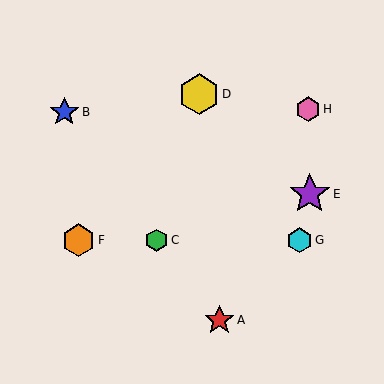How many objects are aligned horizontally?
3 objects (C, F, G) are aligned horizontally.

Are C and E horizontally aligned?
No, C is at y≈240 and E is at y≈194.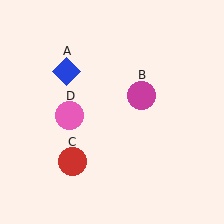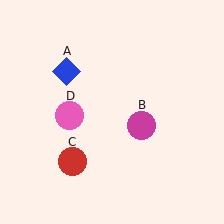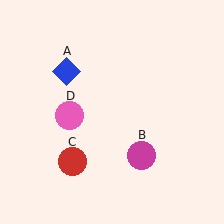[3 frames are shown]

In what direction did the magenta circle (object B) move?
The magenta circle (object B) moved down.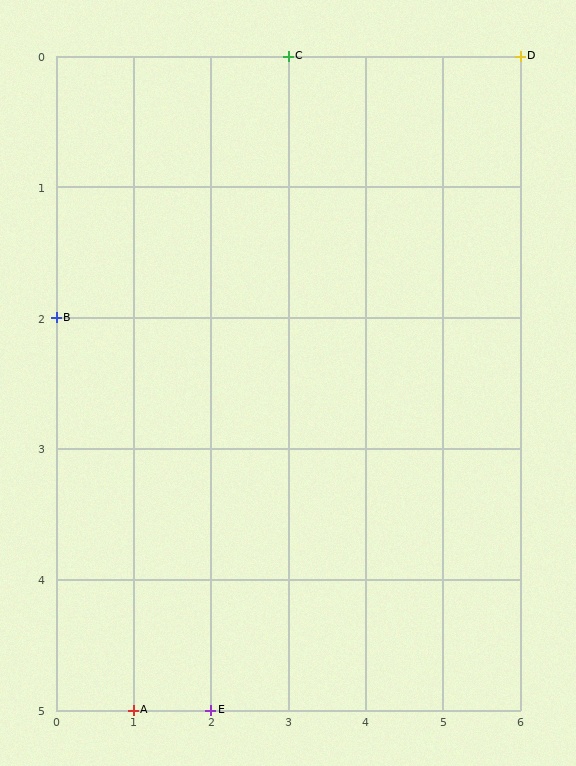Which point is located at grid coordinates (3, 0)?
Point C is at (3, 0).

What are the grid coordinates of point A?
Point A is at grid coordinates (1, 5).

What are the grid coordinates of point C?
Point C is at grid coordinates (3, 0).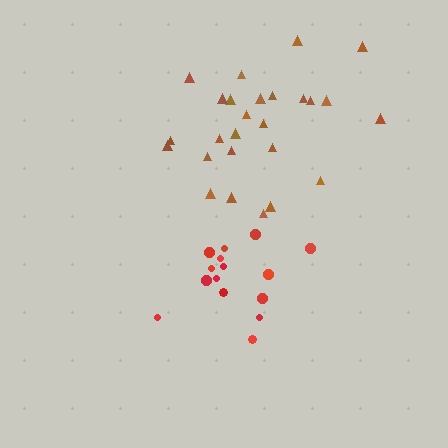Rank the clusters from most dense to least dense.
brown, red.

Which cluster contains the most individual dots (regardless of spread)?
Brown (26).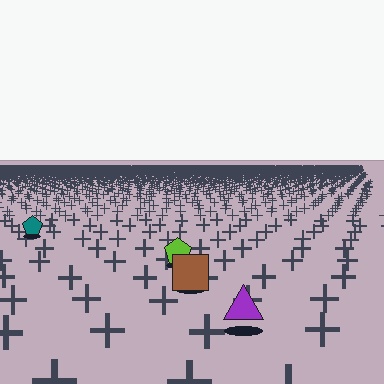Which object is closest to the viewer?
The purple triangle is closest. The texture marks near it are larger and more spread out.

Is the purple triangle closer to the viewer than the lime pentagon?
Yes. The purple triangle is closer — you can tell from the texture gradient: the ground texture is coarser near it.